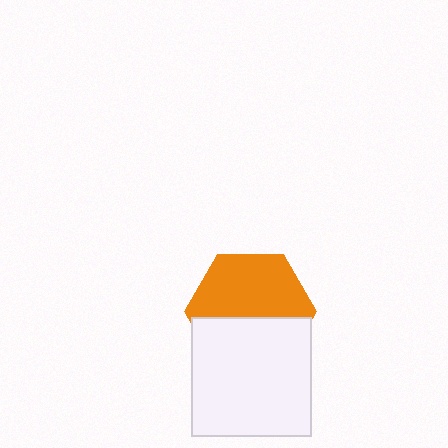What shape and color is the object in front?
The object in front is a white square.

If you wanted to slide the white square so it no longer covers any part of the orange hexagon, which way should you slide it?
Slide it down — that is the most direct way to separate the two shapes.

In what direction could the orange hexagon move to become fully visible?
The orange hexagon could move up. That would shift it out from behind the white square entirely.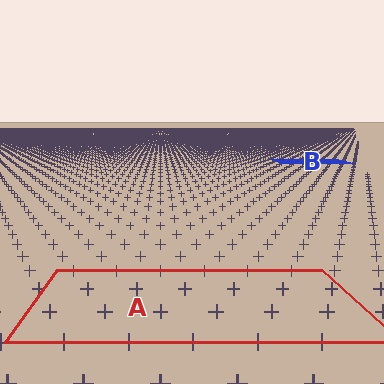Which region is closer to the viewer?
Region A is closer. The texture elements there are larger and more spread out.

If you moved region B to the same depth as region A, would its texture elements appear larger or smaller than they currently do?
They would appear larger. At a closer depth, the same texture elements are projected at a bigger on-screen size.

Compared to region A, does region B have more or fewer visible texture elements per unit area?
Region B has more texture elements per unit area — they are packed more densely because it is farther away.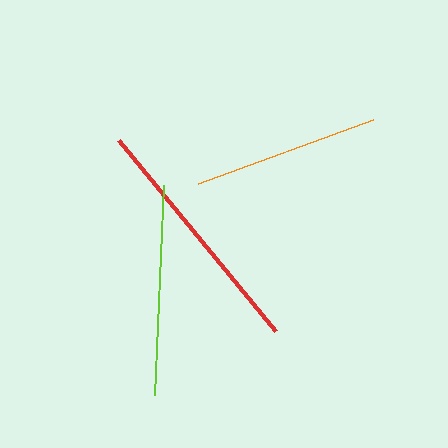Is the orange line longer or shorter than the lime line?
The lime line is longer than the orange line.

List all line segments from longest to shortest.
From longest to shortest: red, lime, orange.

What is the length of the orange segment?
The orange segment is approximately 187 pixels long.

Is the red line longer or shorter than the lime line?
The red line is longer than the lime line.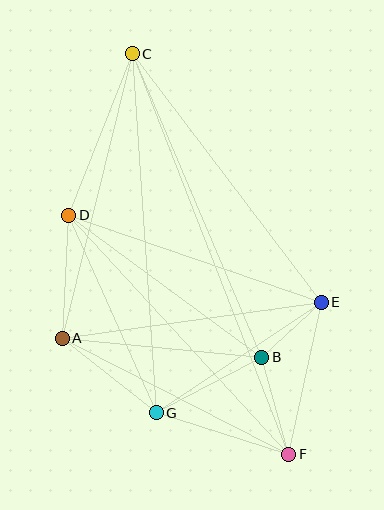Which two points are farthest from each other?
Points C and F are farthest from each other.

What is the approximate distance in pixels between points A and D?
The distance between A and D is approximately 123 pixels.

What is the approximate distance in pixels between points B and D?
The distance between B and D is approximately 239 pixels.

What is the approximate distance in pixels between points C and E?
The distance between C and E is approximately 312 pixels.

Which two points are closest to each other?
Points B and E are closest to each other.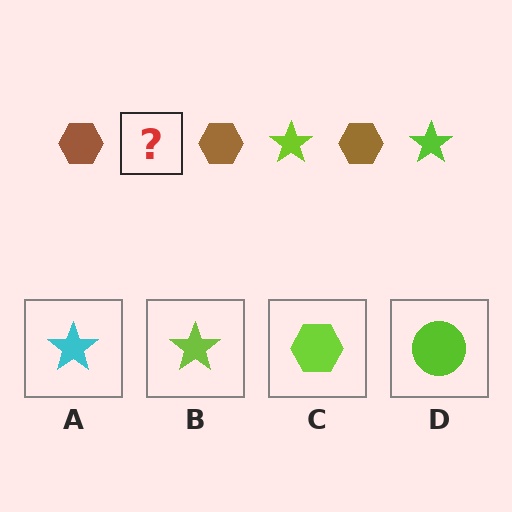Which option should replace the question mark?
Option B.